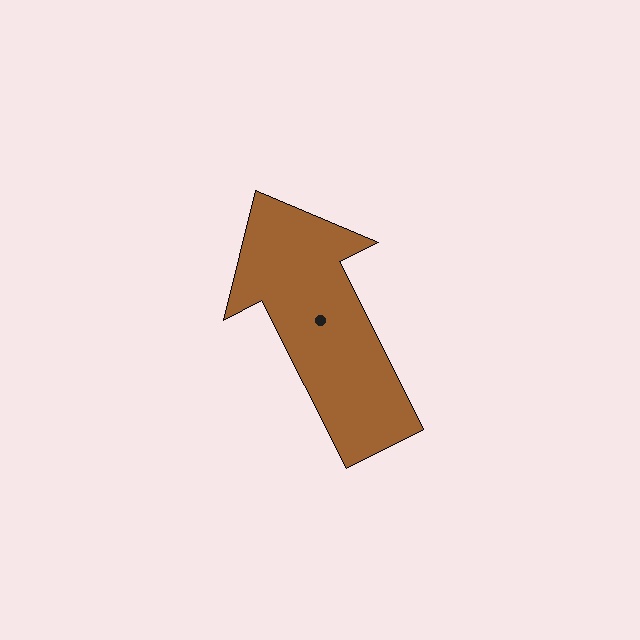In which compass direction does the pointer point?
Northwest.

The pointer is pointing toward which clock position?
Roughly 11 o'clock.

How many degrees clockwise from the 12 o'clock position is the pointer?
Approximately 333 degrees.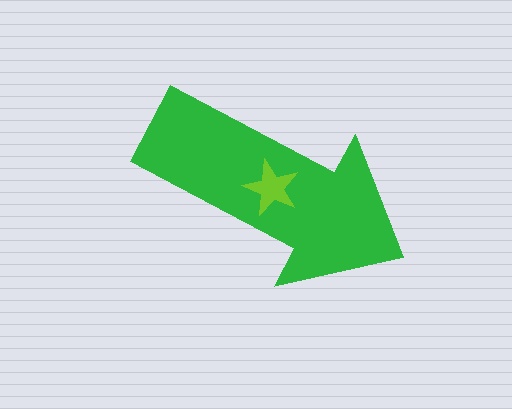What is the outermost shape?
The green arrow.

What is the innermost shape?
The lime star.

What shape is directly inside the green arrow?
The lime star.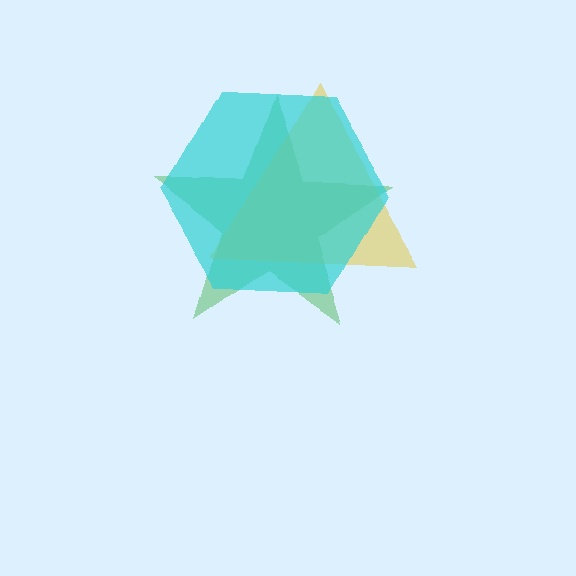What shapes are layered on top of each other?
The layered shapes are: a green star, a yellow triangle, a cyan hexagon.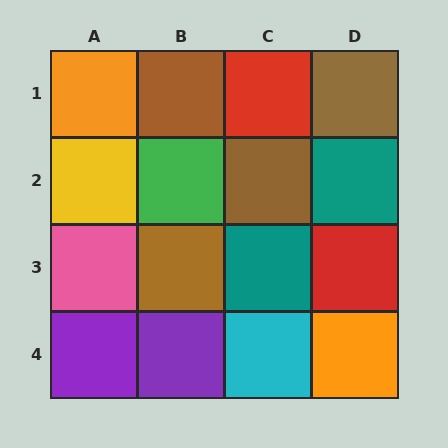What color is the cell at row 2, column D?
Teal.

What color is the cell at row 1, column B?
Brown.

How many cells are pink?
1 cell is pink.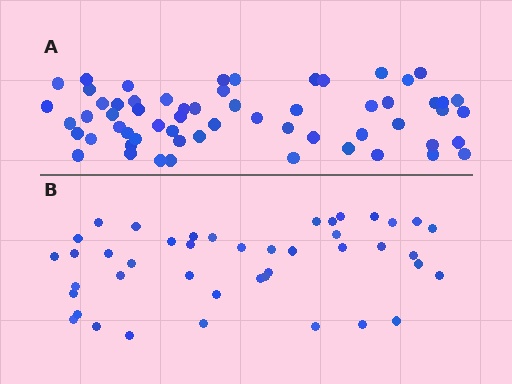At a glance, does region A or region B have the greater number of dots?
Region A (the top region) has more dots.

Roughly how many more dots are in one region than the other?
Region A has approximately 15 more dots than region B.